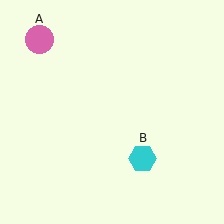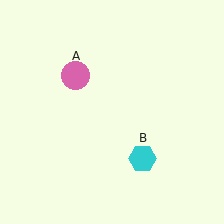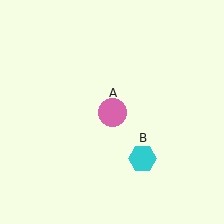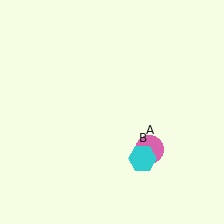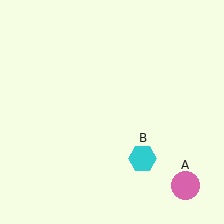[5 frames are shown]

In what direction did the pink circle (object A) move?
The pink circle (object A) moved down and to the right.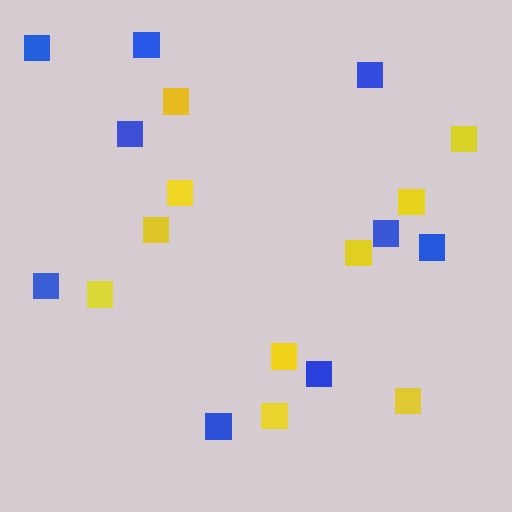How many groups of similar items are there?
There are 2 groups: one group of yellow squares (10) and one group of blue squares (9).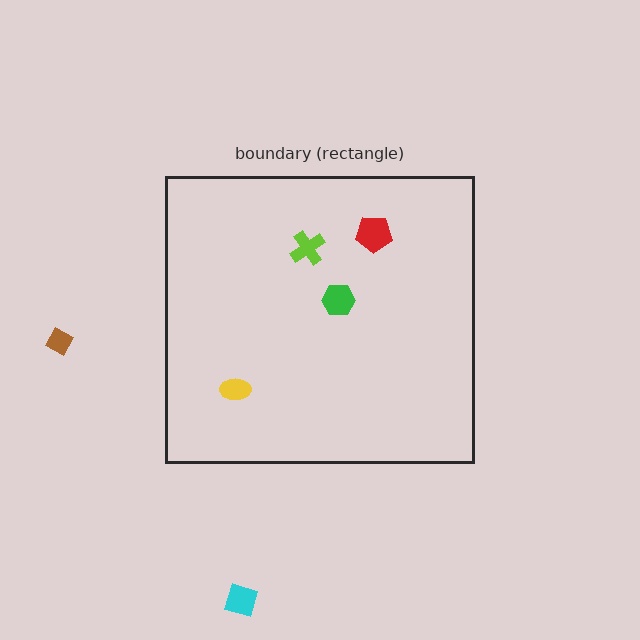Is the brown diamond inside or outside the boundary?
Outside.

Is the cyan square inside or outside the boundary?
Outside.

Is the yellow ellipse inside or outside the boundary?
Inside.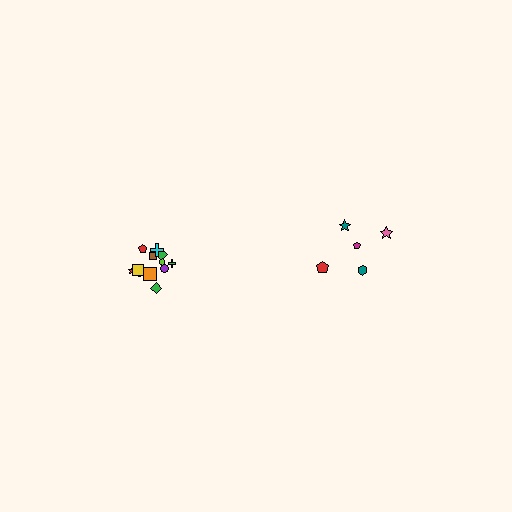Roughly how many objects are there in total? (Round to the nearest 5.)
Roughly 15 objects in total.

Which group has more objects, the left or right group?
The left group.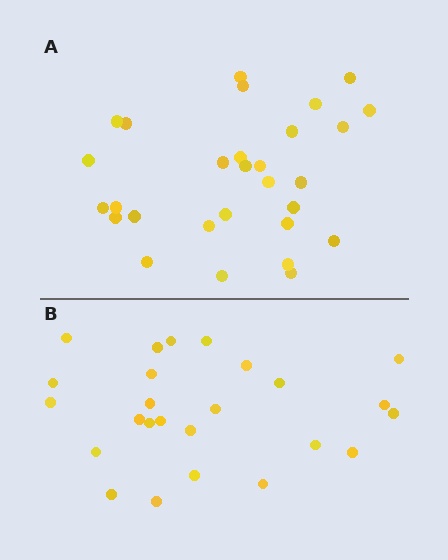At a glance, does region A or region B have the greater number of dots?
Region A (the top region) has more dots.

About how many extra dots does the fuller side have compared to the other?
Region A has about 4 more dots than region B.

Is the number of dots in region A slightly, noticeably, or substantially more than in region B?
Region A has only slightly more — the two regions are fairly close. The ratio is roughly 1.2 to 1.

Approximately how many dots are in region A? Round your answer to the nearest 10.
About 30 dots. (The exact count is 29, which rounds to 30.)